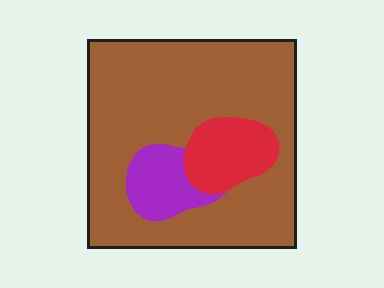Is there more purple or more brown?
Brown.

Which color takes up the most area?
Brown, at roughly 75%.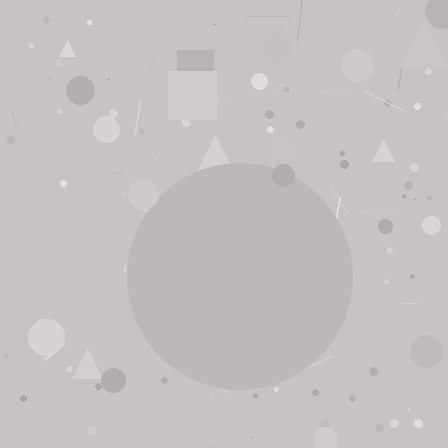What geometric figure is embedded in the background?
A circle is embedded in the background.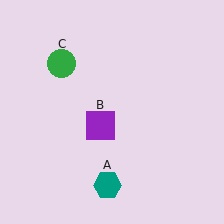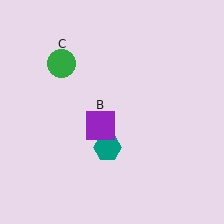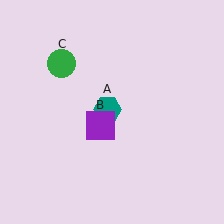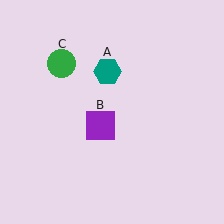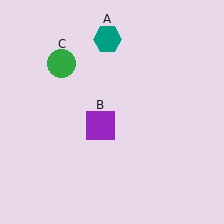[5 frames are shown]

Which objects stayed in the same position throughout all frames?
Purple square (object B) and green circle (object C) remained stationary.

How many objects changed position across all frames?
1 object changed position: teal hexagon (object A).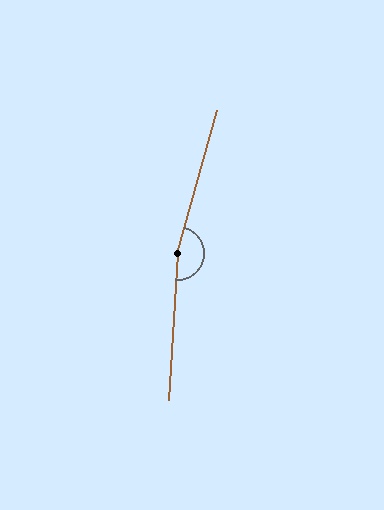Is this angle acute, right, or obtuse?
It is obtuse.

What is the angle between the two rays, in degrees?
Approximately 168 degrees.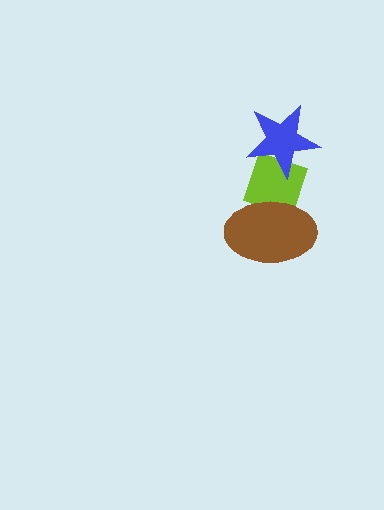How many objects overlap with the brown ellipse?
1 object overlaps with the brown ellipse.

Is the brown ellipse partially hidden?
No, no other shape covers it.